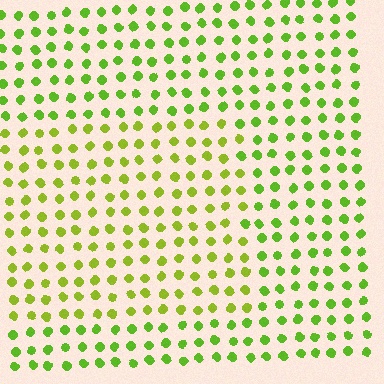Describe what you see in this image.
The image is filled with small lime elements in a uniform arrangement. A rectangle-shaped region is visible where the elements are tinted to a slightly different hue, forming a subtle color boundary.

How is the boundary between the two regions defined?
The boundary is defined purely by a slight shift in hue (about 21 degrees). Spacing, size, and orientation are identical on both sides.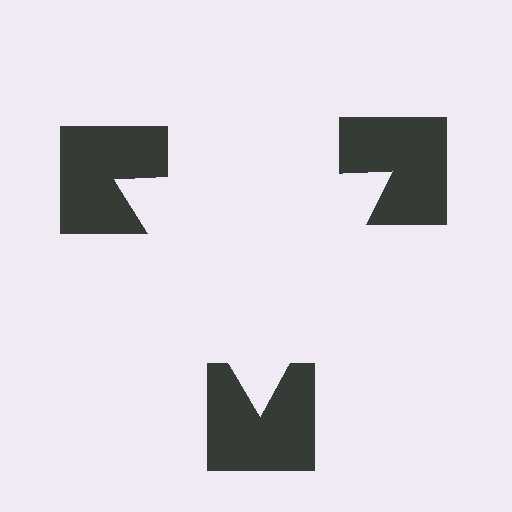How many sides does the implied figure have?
3 sides.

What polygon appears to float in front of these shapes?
An illusory triangle — its edges are inferred from the aligned wedge cuts in the notched squares, not physically drawn.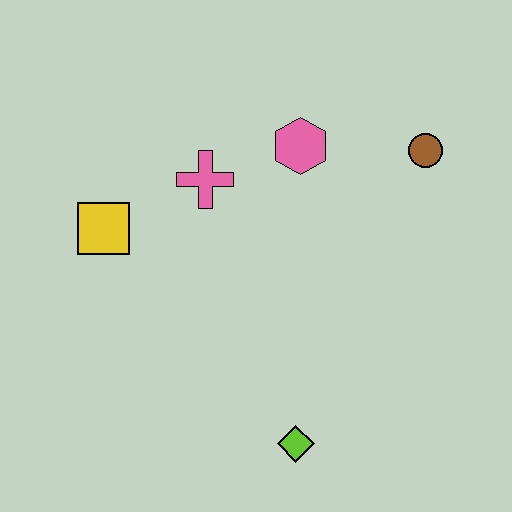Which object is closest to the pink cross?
The pink hexagon is closest to the pink cross.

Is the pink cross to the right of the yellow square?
Yes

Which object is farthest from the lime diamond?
The brown circle is farthest from the lime diamond.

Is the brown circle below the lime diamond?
No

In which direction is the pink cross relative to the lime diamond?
The pink cross is above the lime diamond.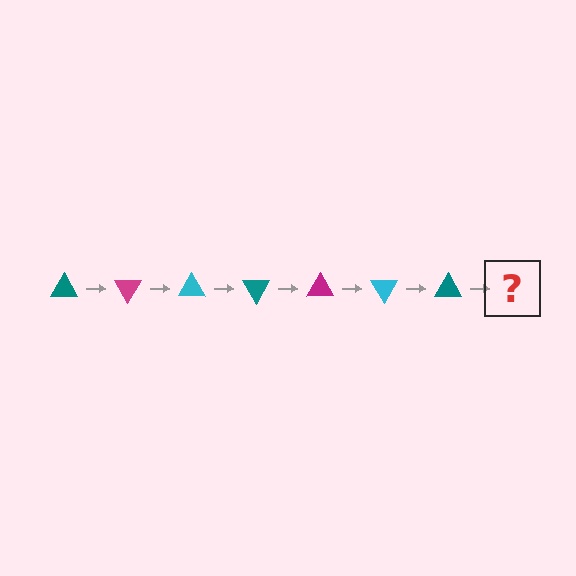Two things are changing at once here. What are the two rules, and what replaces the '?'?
The two rules are that it rotates 60 degrees each step and the color cycles through teal, magenta, and cyan. The '?' should be a magenta triangle, rotated 420 degrees from the start.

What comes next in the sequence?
The next element should be a magenta triangle, rotated 420 degrees from the start.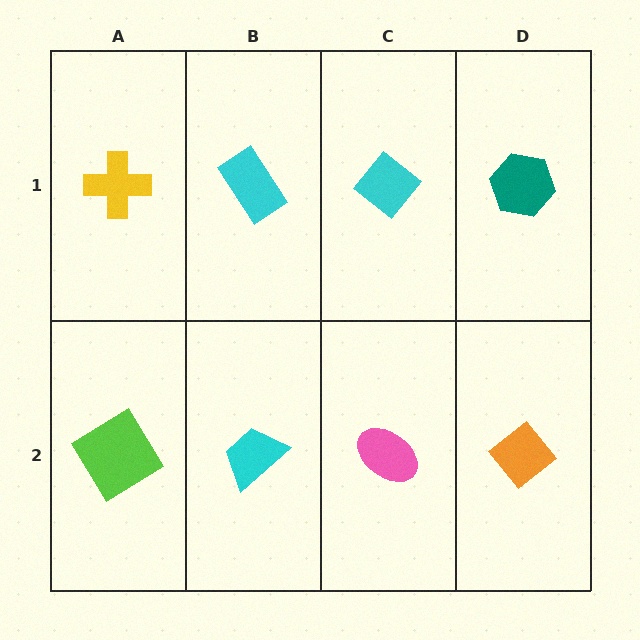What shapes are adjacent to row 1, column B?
A cyan trapezoid (row 2, column B), a yellow cross (row 1, column A), a cyan diamond (row 1, column C).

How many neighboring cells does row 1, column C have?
3.